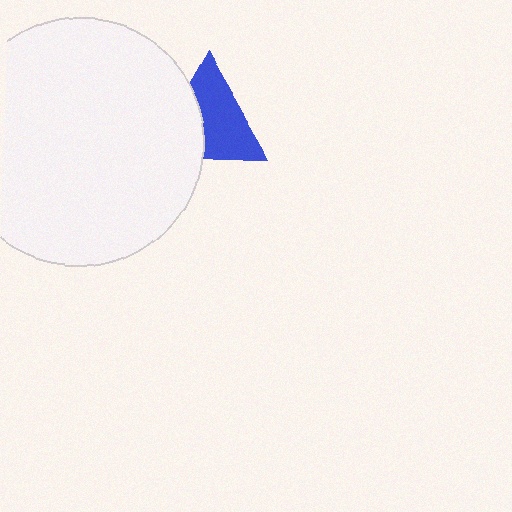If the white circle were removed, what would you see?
You would see the complete blue triangle.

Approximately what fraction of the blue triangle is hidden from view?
Roughly 39% of the blue triangle is hidden behind the white circle.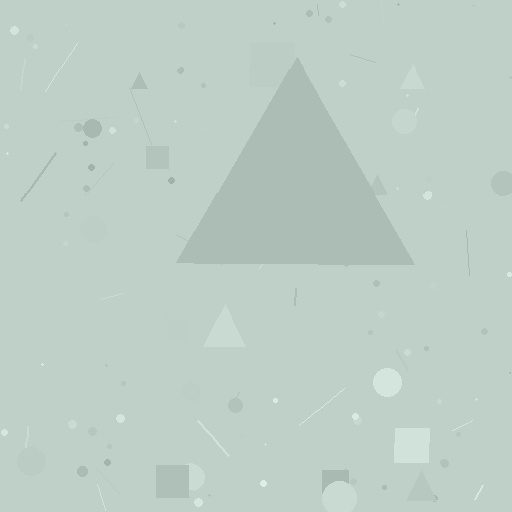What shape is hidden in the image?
A triangle is hidden in the image.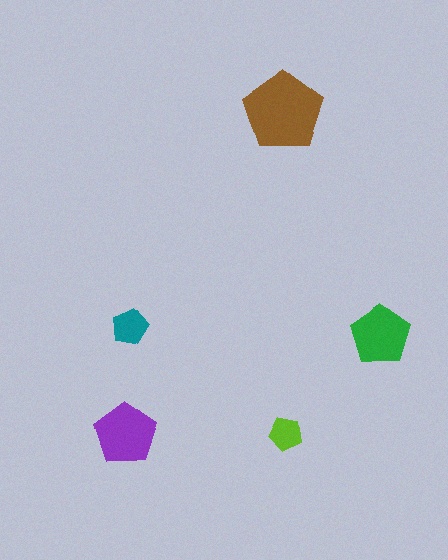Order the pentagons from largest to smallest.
the brown one, the purple one, the green one, the teal one, the lime one.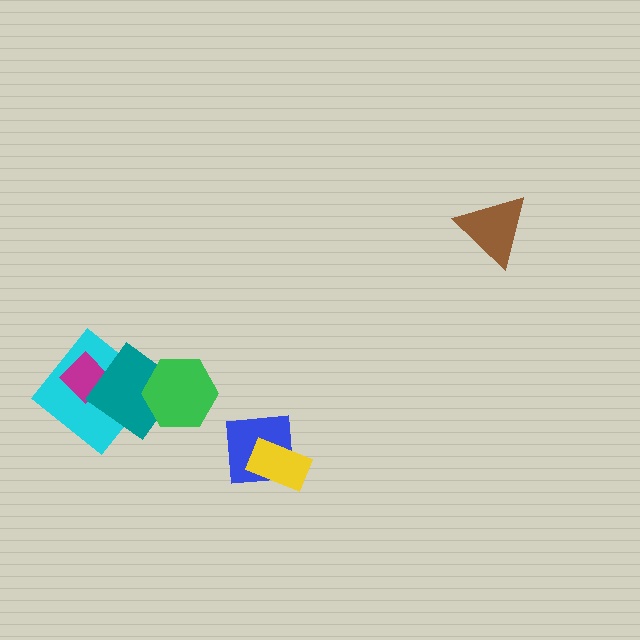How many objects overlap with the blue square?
1 object overlaps with the blue square.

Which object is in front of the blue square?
The yellow rectangle is in front of the blue square.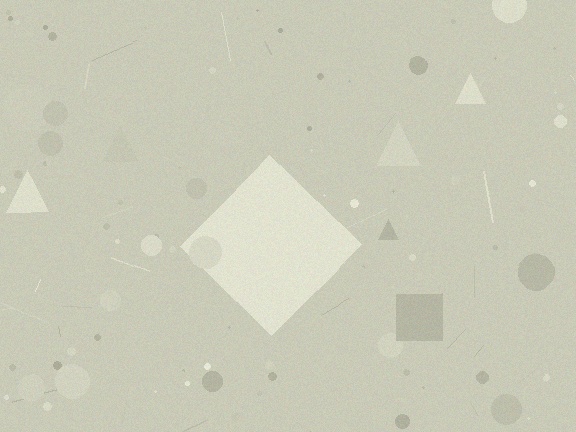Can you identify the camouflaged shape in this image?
The camouflaged shape is a diamond.